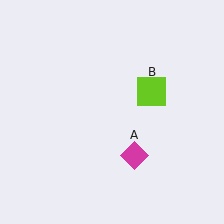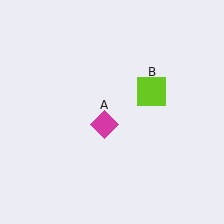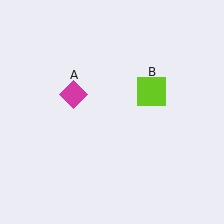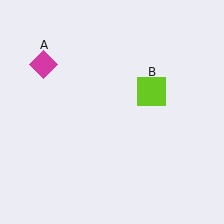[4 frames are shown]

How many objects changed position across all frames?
1 object changed position: magenta diamond (object A).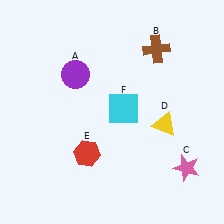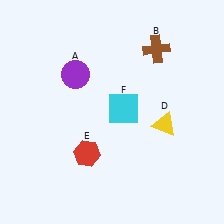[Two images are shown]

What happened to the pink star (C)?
The pink star (C) was removed in Image 2. It was in the bottom-right area of Image 1.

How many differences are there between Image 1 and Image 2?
There is 1 difference between the two images.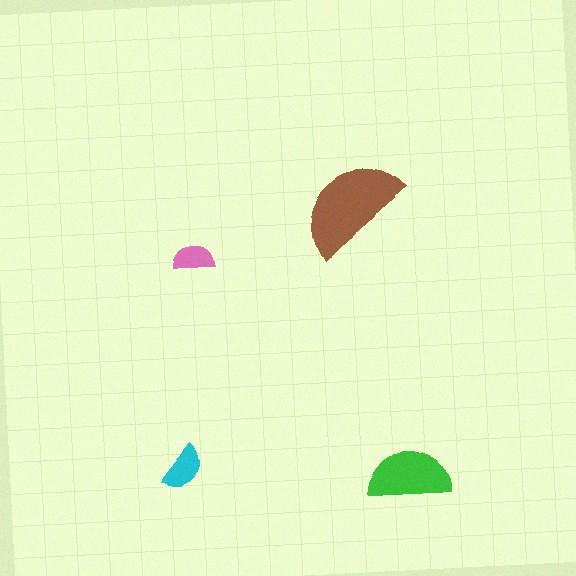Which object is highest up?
The brown semicircle is topmost.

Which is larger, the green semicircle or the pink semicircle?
The green one.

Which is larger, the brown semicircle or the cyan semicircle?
The brown one.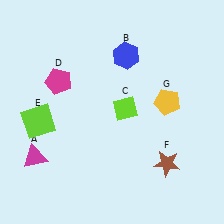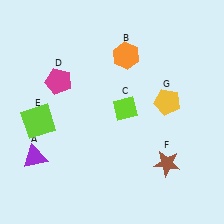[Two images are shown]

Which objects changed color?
A changed from magenta to purple. B changed from blue to orange.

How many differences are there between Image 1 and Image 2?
There are 2 differences between the two images.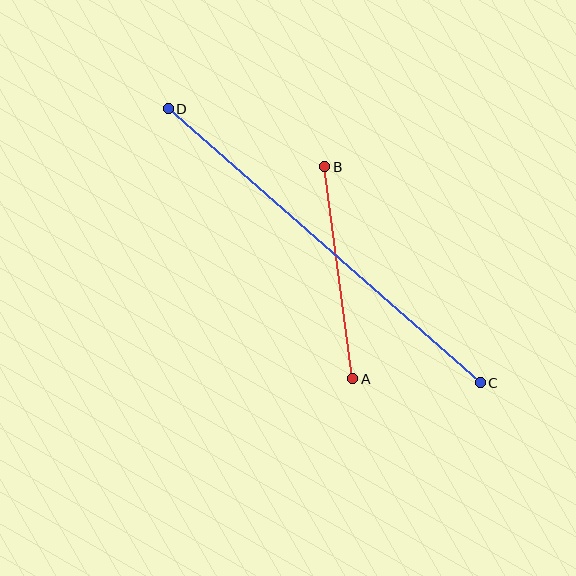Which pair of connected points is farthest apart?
Points C and D are farthest apart.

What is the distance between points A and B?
The distance is approximately 214 pixels.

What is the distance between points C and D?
The distance is approximately 415 pixels.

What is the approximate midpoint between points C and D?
The midpoint is at approximately (324, 246) pixels.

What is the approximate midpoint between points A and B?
The midpoint is at approximately (339, 273) pixels.